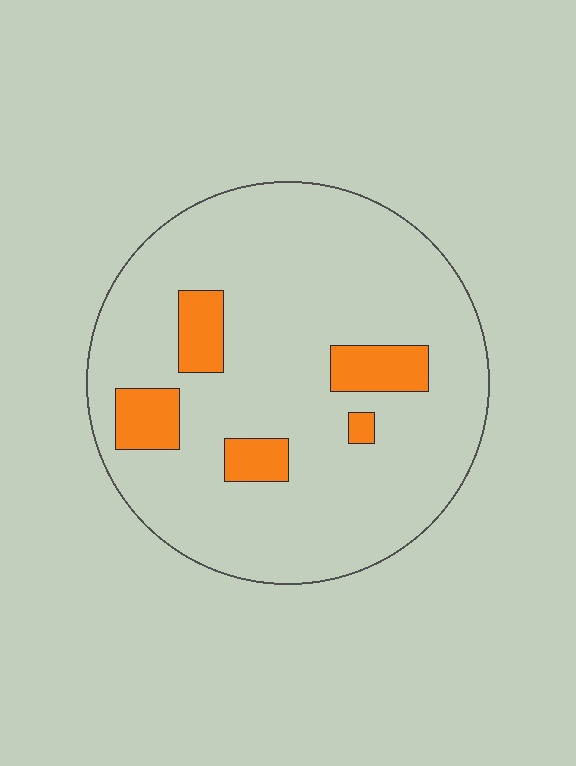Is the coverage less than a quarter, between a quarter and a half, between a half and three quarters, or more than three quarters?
Less than a quarter.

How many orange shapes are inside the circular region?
5.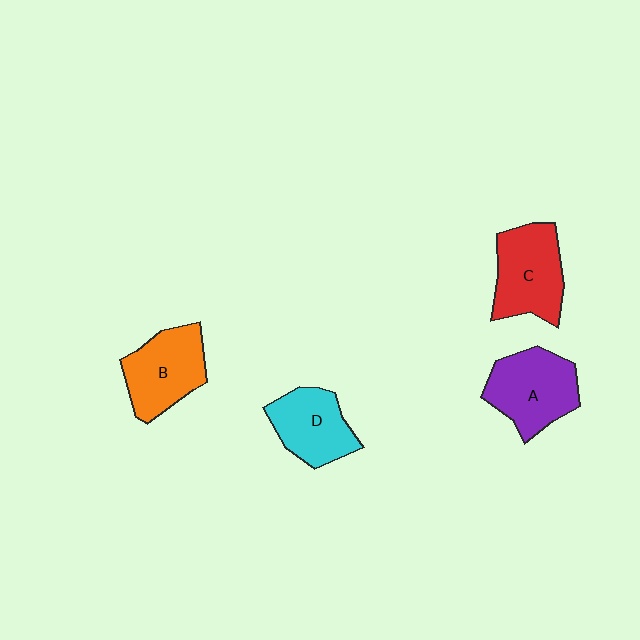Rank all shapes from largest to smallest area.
From largest to smallest: A (purple), C (red), B (orange), D (cyan).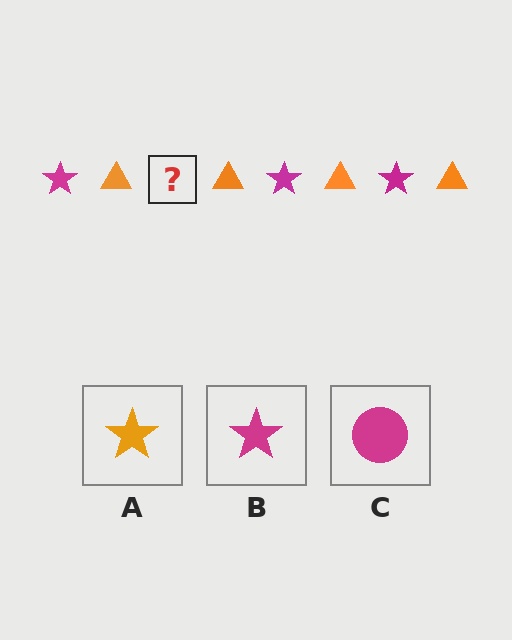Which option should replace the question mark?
Option B.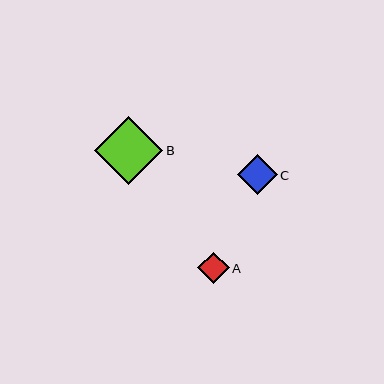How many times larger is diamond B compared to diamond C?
Diamond B is approximately 1.7 times the size of diamond C.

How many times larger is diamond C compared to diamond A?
Diamond C is approximately 1.3 times the size of diamond A.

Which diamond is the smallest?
Diamond A is the smallest with a size of approximately 31 pixels.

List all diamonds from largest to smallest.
From largest to smallest: B, C, A.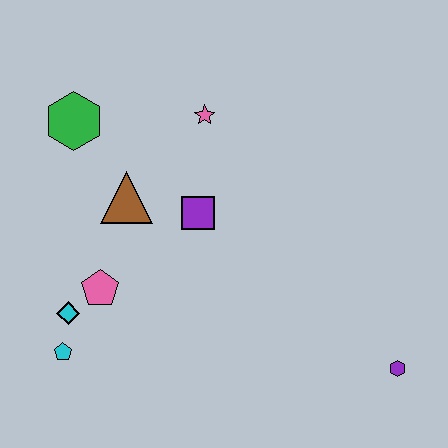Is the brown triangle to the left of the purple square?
Yes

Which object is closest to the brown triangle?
The purple square is closest to the brown triangle.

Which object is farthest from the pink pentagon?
The purple hexagon is farthest from the pink pentagon.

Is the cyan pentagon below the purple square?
Yes